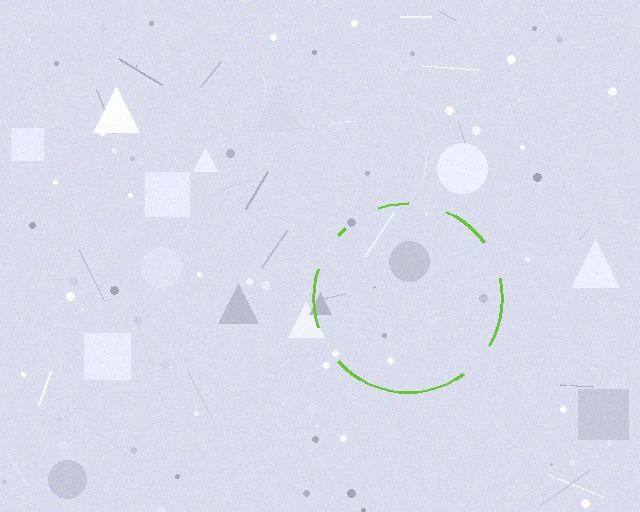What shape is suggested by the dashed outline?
The dashed outline suggests a circle.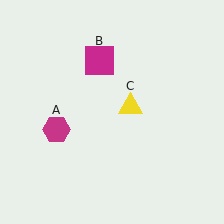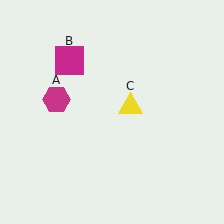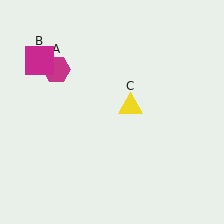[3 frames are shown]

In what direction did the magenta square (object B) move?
The magenta square (object B) moved left.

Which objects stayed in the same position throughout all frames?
Yellow triangle (object C) remained stationary.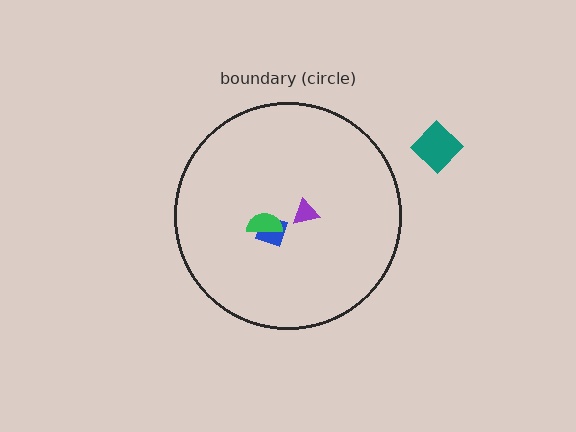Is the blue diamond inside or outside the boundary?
Inside.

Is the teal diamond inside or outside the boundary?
Outside.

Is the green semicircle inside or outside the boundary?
Inside.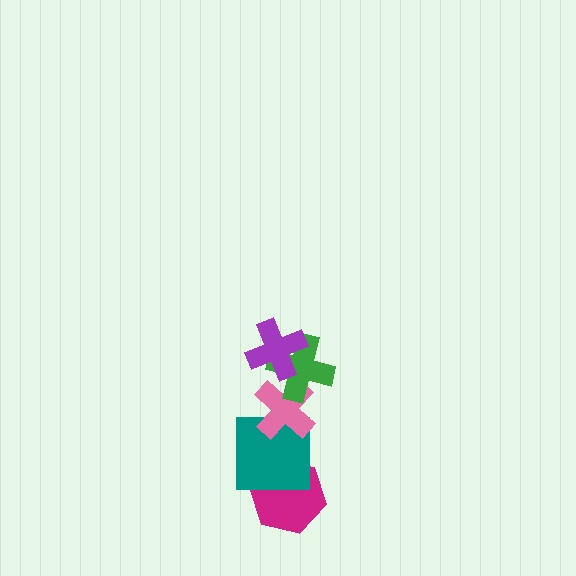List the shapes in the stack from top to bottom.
From top to bottom: the purple cross, the green cross, the pink cross, the teal square, the magenta hexagon.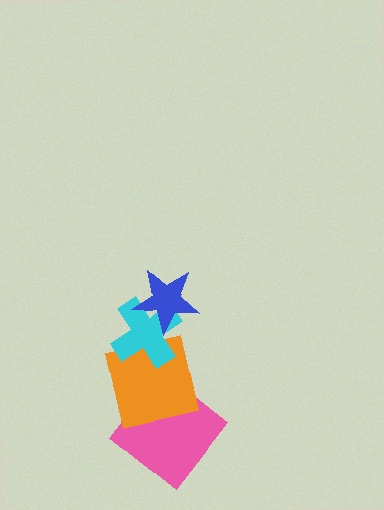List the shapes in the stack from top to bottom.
From top to bottom: the blue star, the cyan cross, the orange square, the pink diamond.